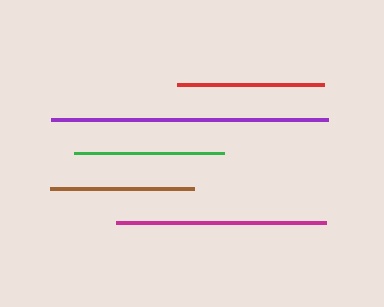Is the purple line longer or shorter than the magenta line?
The purple line is longer than the magenta line.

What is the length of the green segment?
The green segment is approximately 151 pixels long.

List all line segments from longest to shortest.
From longest to shortest: purple, magenta, green, red, brown.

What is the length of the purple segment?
The purple segment is approximately 276 pixels long.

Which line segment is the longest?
The purple line is the longest at approximately 276 pixels.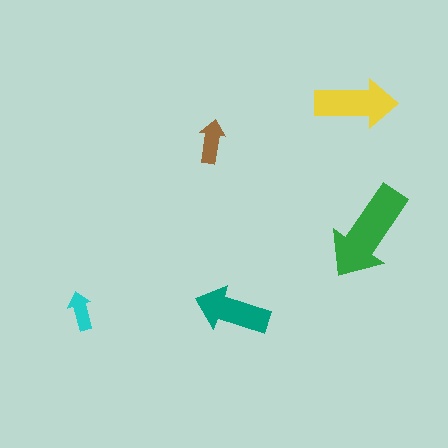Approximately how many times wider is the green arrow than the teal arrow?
About 1.5 times wider.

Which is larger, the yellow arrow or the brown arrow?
The yellow one.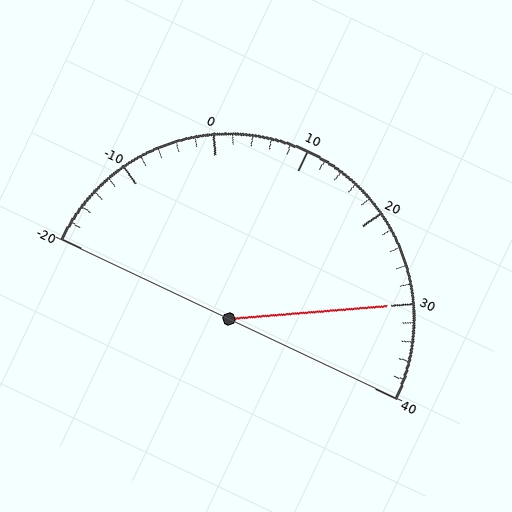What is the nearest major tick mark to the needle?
The nearest major tick mark is 30.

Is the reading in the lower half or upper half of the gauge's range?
The reading is in the upper half of the range (-20 to 40).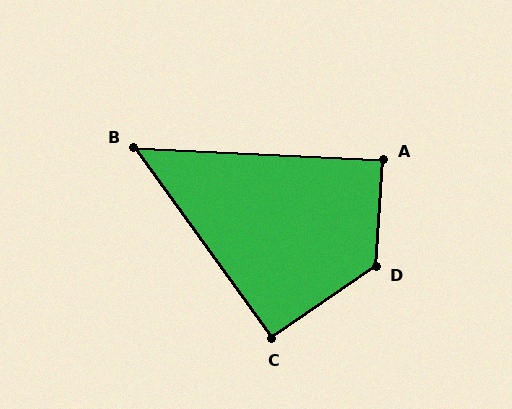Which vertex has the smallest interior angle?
B, at approximately 51 degrees.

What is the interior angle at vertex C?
Approximately 91 degrees (approximately right).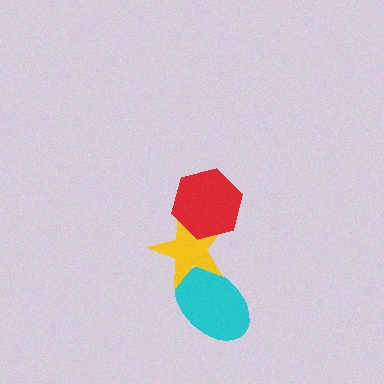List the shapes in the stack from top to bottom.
From top to bottom: the red hexagon, the yellow star, the cyan ellipse.